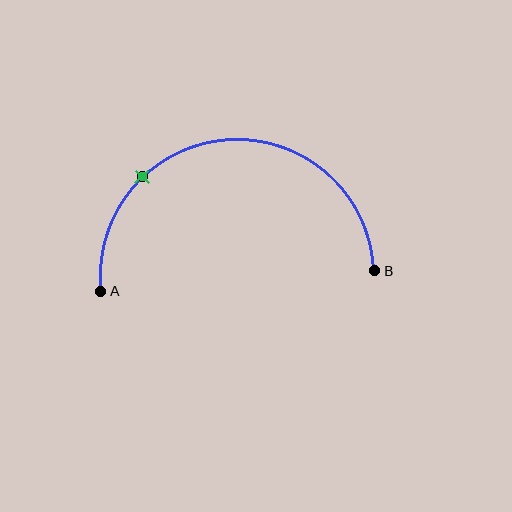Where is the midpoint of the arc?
The arc midpoint is the point on the curve farthest from the straight line joining A and B. It sits above that line.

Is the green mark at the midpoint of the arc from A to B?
No. The green mark lies on the arc but is closer to endpoint A. The arc midpoint would be at the point on the curve equidistant along the arc from both A and B.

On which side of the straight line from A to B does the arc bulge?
The arc bulges above the straight line connecting A and B.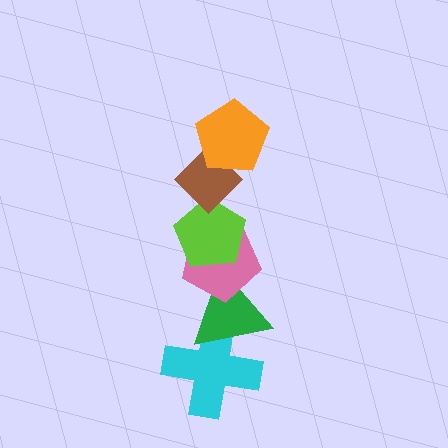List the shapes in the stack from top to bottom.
From top to bottom: the orange pentagon, the brown diamond, the lime pentagon, the pink pentagon, the green triangle, the cyan cross.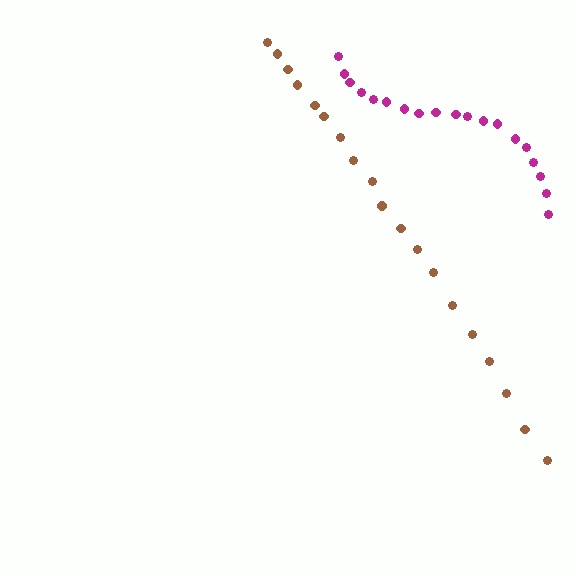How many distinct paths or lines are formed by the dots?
There are 2 distinct paths.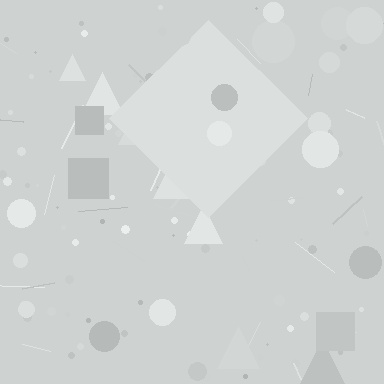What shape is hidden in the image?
A diamond is hidden in the image.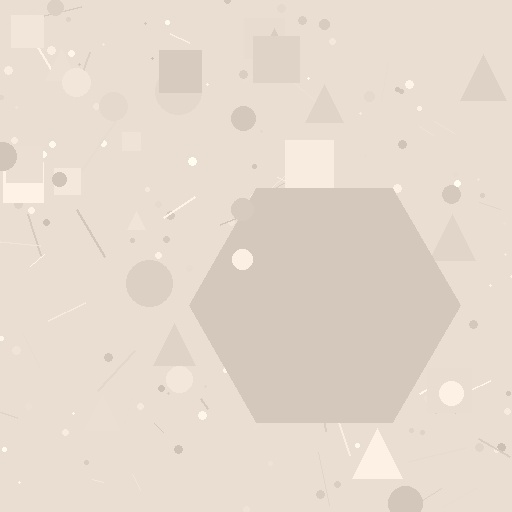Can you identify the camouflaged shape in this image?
The camouflaged shape is a hexagon.